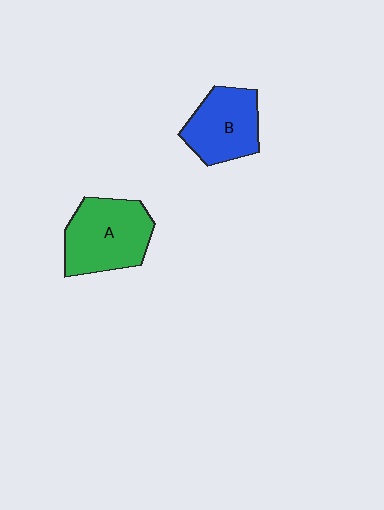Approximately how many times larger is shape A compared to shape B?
Approximately 1.2 times.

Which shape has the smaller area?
Shape B (blue).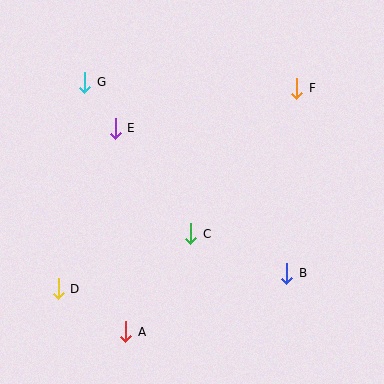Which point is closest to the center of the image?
Point C at (191, 234) is closest to the center.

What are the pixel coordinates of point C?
Point C is at (191, 234).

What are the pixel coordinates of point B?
Point B is at (287, 273).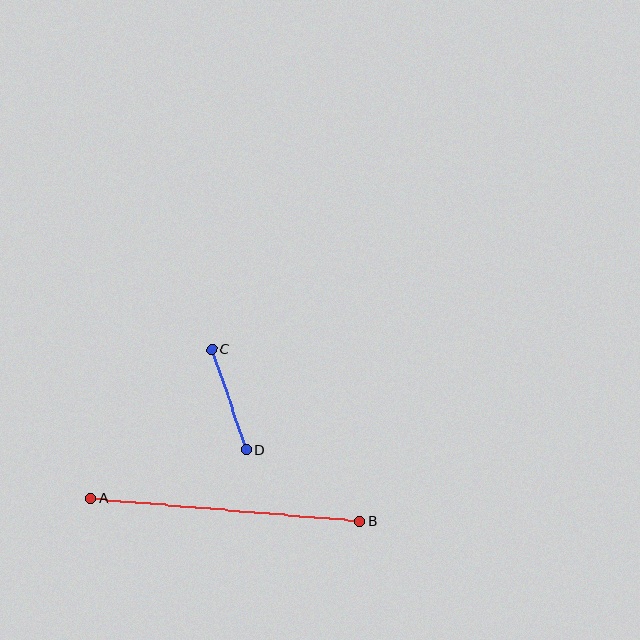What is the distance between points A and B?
The distance is approximately 270 pixels.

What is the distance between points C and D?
The distance is approximately 106 pixels.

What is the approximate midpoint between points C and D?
The midpoint is at approximately (229, 400) pixels.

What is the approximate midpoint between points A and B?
The midpoint is at approximately (225, 510) pixels.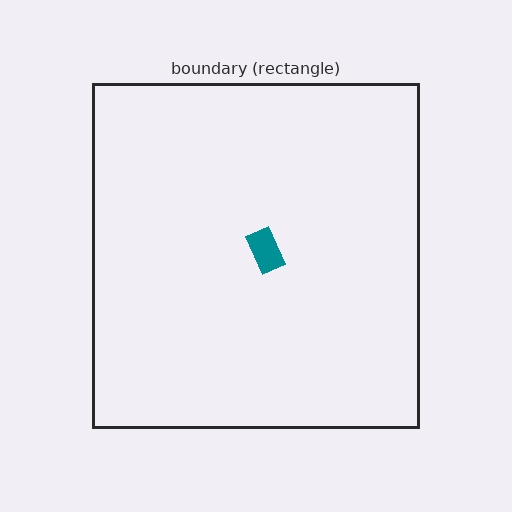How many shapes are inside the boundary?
1 inside, 0 outside.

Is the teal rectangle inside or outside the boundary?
Inside.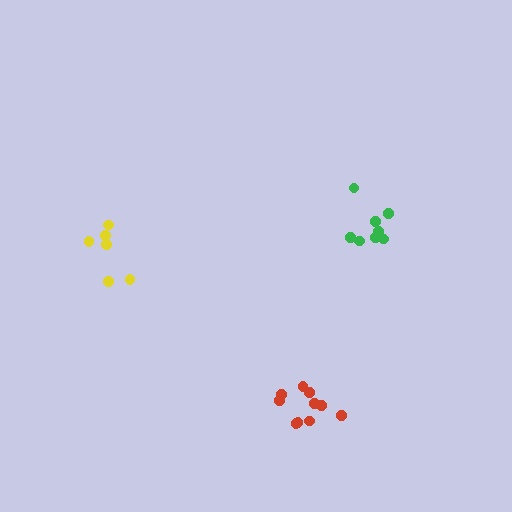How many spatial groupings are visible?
There are 3 spatial groupings.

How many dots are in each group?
Group 1: 11 dots, Group 2: 8 dots, Group 3: 6 dots (25 total).